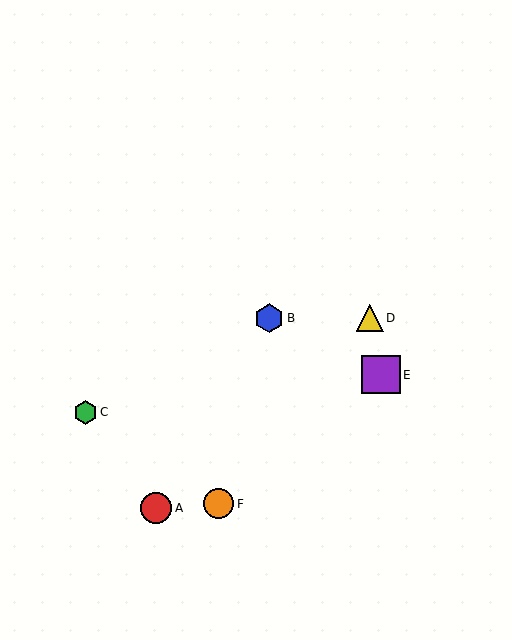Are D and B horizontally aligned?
Yes, both are at y≈318.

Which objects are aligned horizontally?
Objects B, D are aligned horizontally.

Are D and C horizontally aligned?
No, D is at y≈318 and C is at y≈412.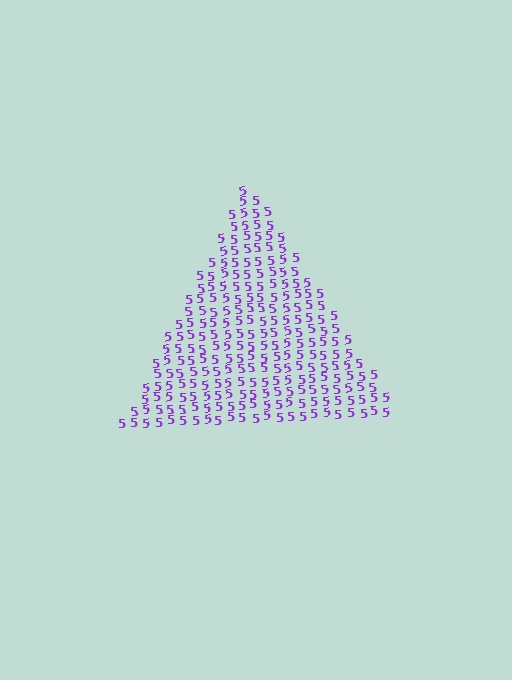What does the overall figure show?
The overall figure shows a triangle.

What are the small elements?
The small elements are digit 5's.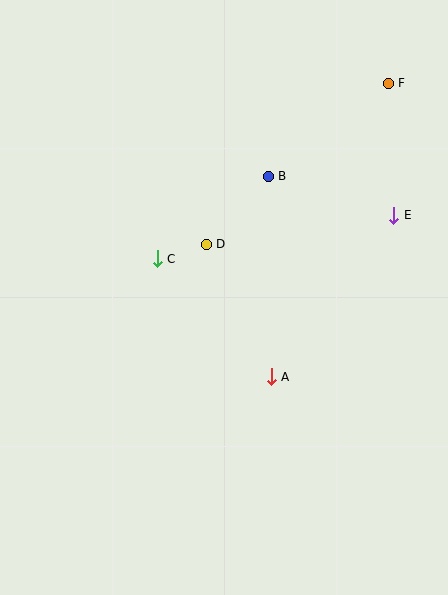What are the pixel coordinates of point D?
Point D is at (206, 244).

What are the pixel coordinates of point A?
Point A is at (271, 377).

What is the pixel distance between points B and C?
The distance between B and C is 139 pixels.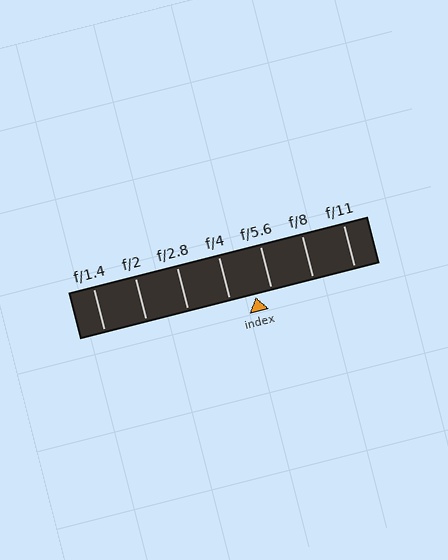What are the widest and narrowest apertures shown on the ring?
The widest aperture shown is f/1.4 and the narrowest is f/11.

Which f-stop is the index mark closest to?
The index mark is closest to f/5.6.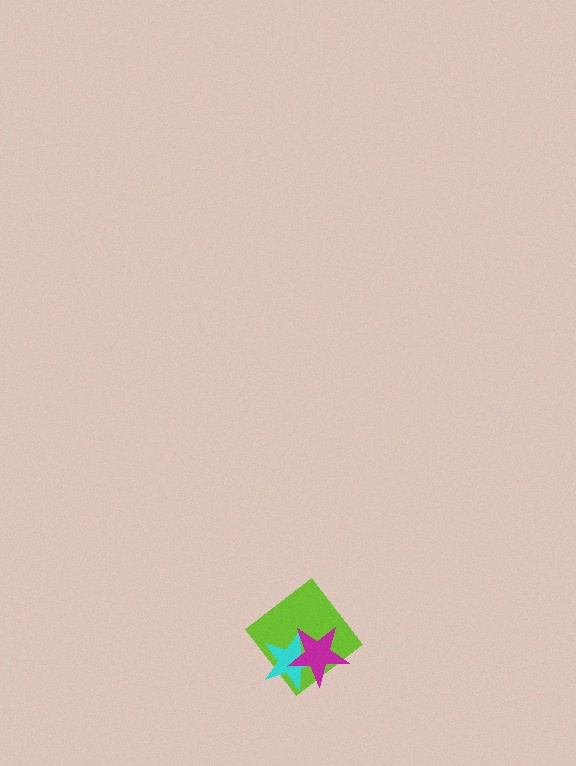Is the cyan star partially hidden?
Yes, it is partially covered by another shape.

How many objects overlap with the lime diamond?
2 objects overlap with the lime diamond.